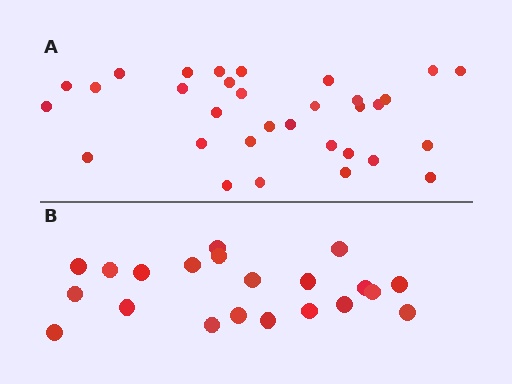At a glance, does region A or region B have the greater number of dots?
Region A (the top region) has more dots.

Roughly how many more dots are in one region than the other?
Region A has roughly 12 or so more dots than region B.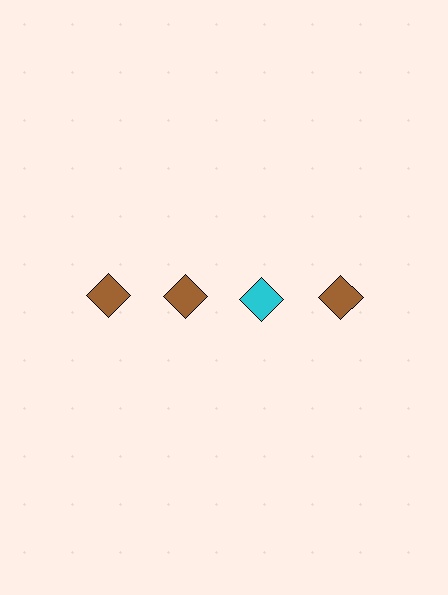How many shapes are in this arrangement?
There are 4 shapes arranged in a grid pattern.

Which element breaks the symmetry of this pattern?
The cyan diamond in the top row, center column breaks the symmetry. All other shapes are brown diamonds.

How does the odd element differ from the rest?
It has a different color: cyan instead of brown.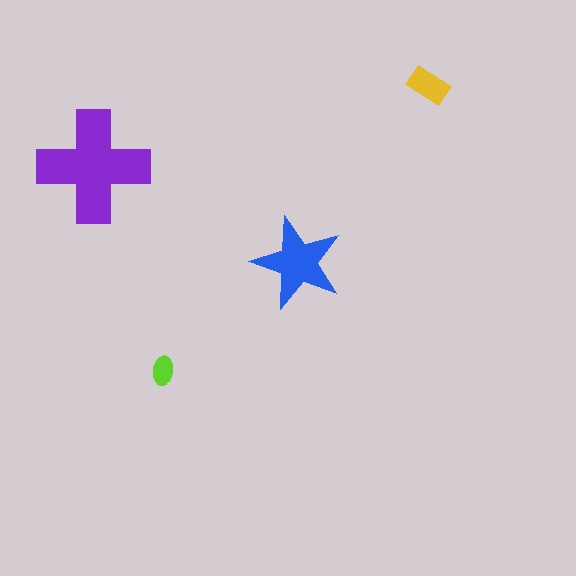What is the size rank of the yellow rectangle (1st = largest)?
3rd.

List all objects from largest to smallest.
The purple cross, the blue star, the yellow rectangle, the lime ellipse.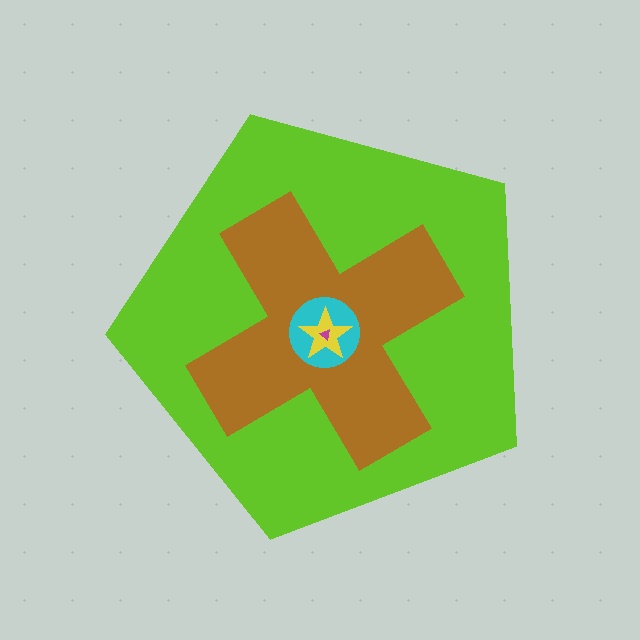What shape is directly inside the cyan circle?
The yellow star.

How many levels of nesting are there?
5.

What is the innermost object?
The magenta triangle.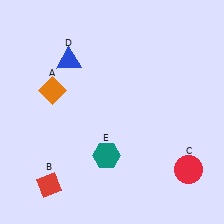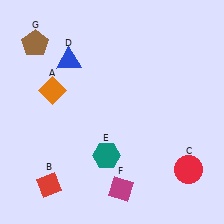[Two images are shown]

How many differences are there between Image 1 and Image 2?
There are 2 differences between the two images.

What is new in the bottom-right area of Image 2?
A magenta diamond (F) was added in the bottom-right area of Image 2.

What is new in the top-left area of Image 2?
A brown pentagon (G) was added in the top-left area of Image 2.